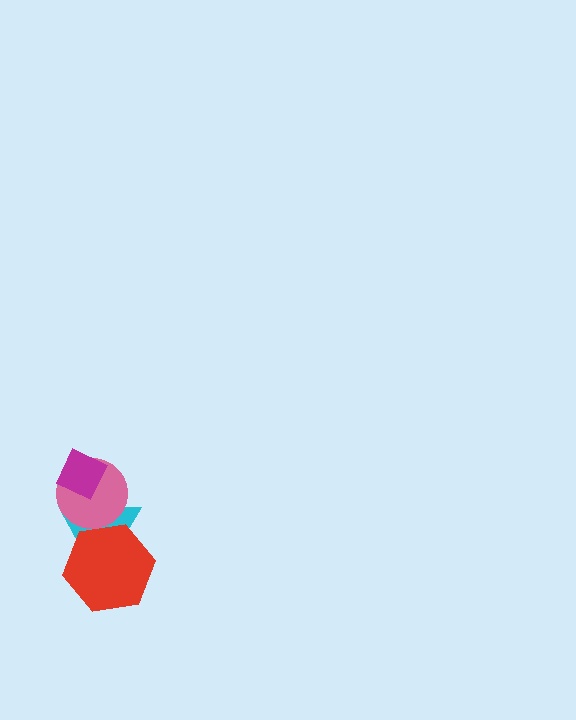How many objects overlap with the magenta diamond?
2 objects overlap with the magenta diamond.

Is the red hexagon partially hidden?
No, no other shape covers it.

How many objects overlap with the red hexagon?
1 object overlaps with the red hexagon.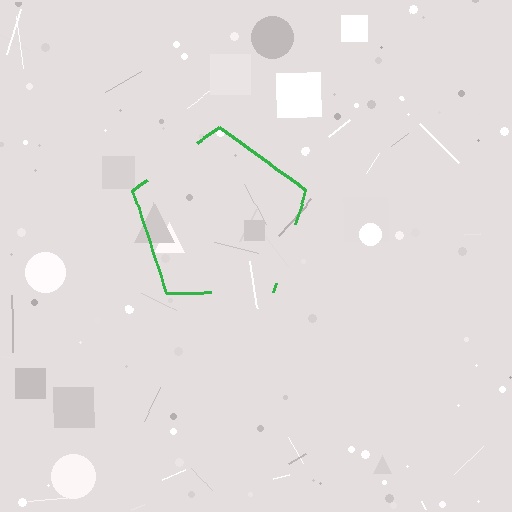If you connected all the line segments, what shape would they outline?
They would outline a pentagon.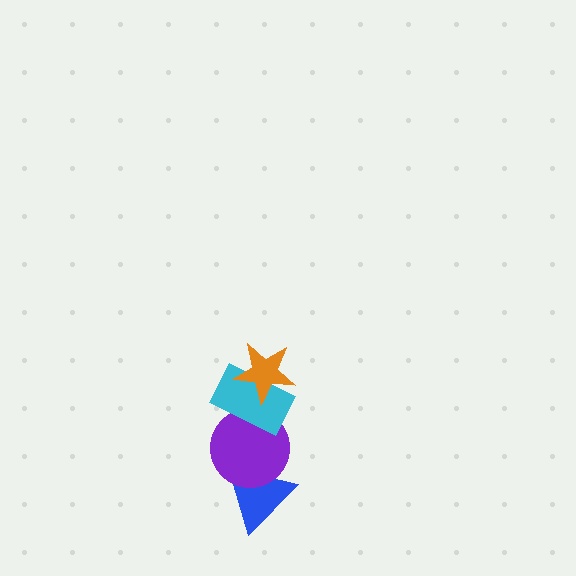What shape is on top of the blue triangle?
The purple circle is on top of the blue triangle.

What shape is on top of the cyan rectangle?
The orange star is on top of the cyan rectangle.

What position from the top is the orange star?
The orange star is 1st from the top.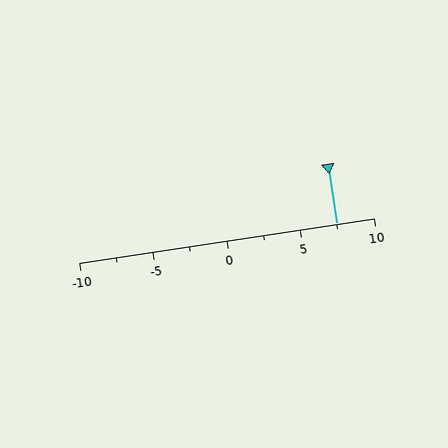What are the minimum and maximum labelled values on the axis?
The axis runs from -10 to 10.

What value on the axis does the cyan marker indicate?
The marker indicates approximately 7.5.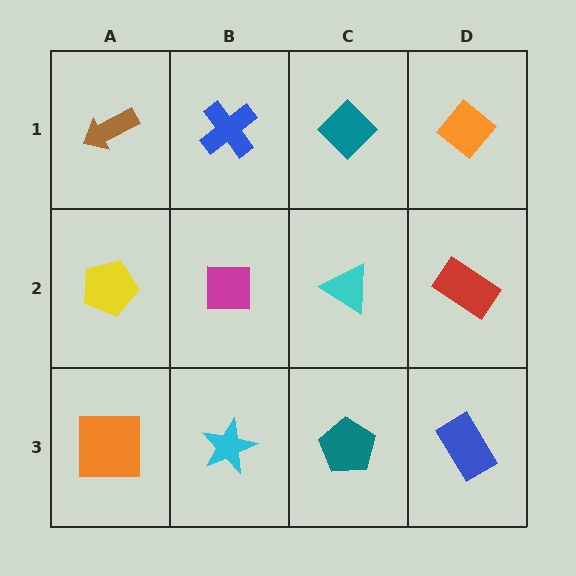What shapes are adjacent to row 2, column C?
A teal diamond (row 1, column C), a teal pentagon (row 3, column C), a magenta square (row 2, column B), a red rectangle (row 2, column D).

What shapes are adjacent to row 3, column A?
A yellow pentagon (row 2, column A), a cyan star (row 3, column B).